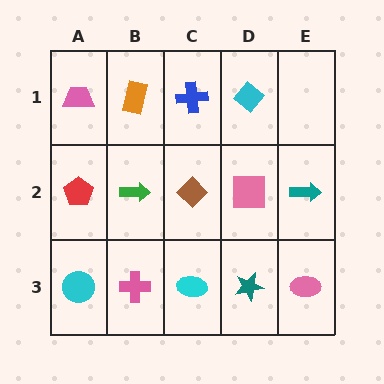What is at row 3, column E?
A pink ellipse.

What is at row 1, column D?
A cyan diamond.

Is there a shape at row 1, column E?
No, that cell is empty.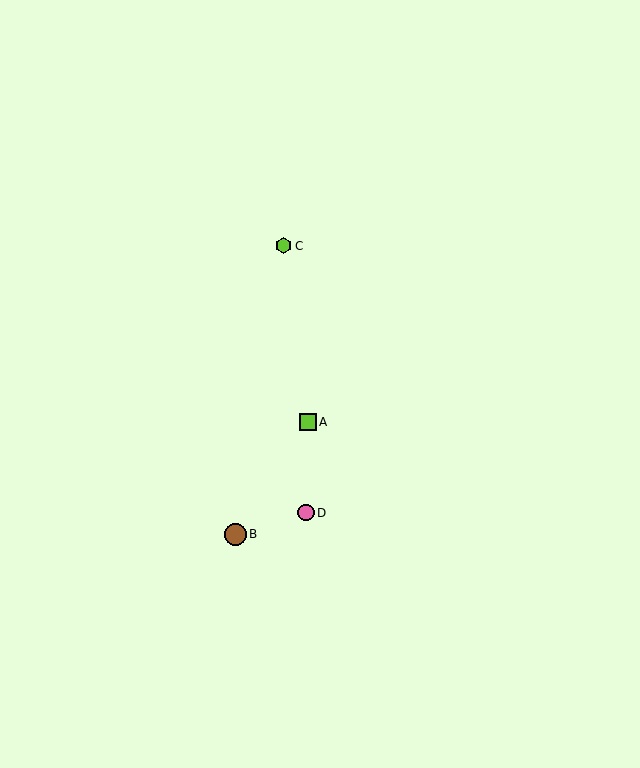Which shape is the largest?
The brown circle (labeled B) is the largest.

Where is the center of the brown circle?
The center of the brown circle is at (235, 534).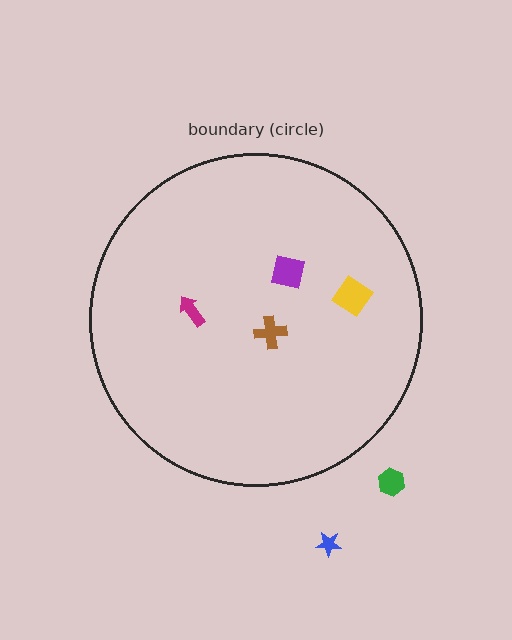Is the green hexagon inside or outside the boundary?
Outside.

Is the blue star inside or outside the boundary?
Outside.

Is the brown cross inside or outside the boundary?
Inside.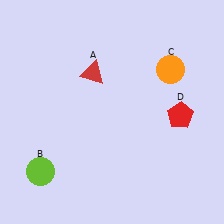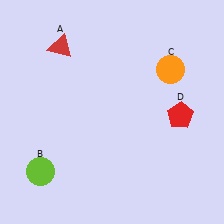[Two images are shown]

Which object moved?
The red triangle (A) moved left.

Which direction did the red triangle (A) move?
The red triangle (A) moved left.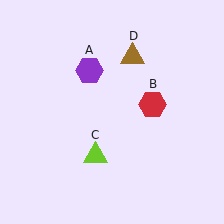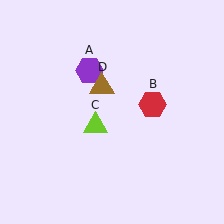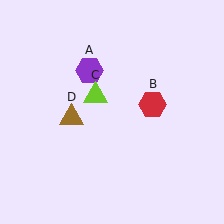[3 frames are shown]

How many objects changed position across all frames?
2 objects changed position: lime triangle (object C), brown triangle (object D).